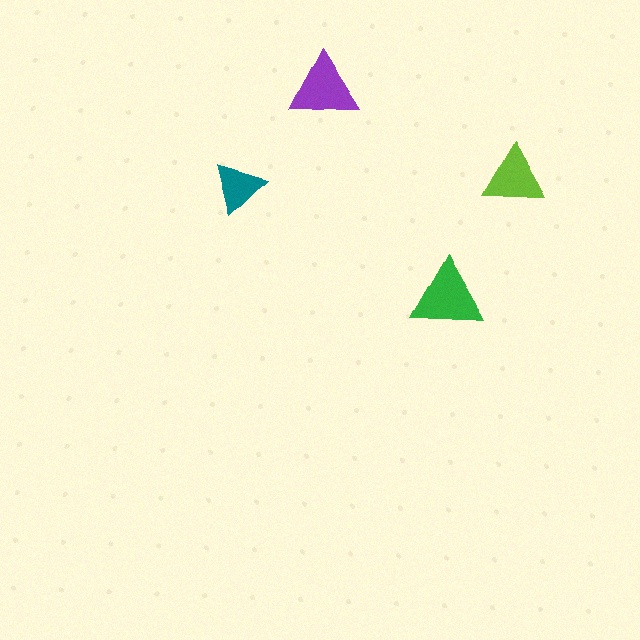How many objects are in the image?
There are 4 objects in the image.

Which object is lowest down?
The green triangle is bottommost.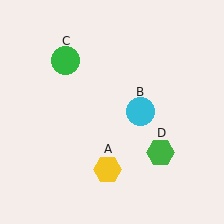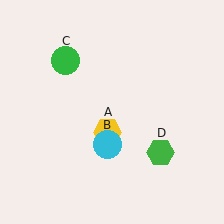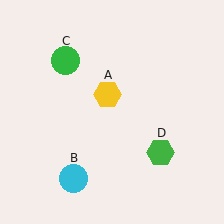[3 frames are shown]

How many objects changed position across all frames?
2 objects changed position: yellow hexagon (object A), cyan circle (object B).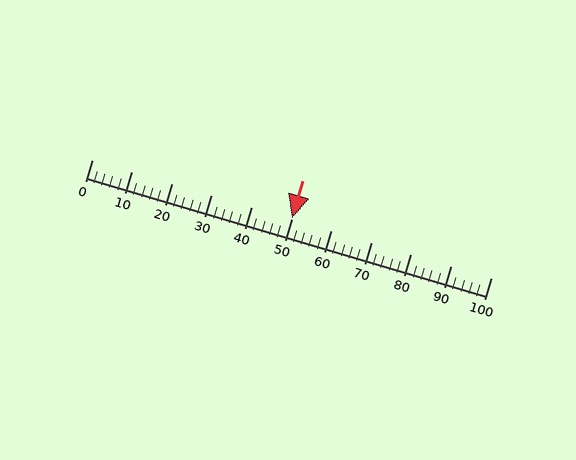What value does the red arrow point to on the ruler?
The red arrow points to approximately 50.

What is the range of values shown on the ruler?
The ruler shows values from 0 to 100.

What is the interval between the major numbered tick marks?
The major tick marks are spaced 10 units apart.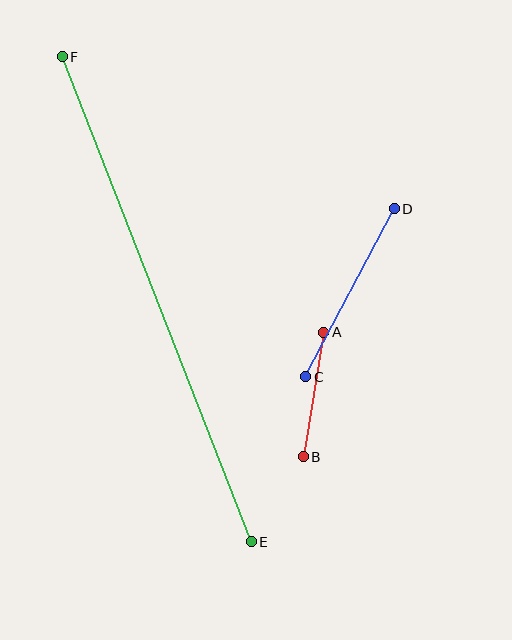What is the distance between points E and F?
The distance is approximately 520 pixels.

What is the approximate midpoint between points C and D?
The midpoint is at approximately (350, 293) pixels.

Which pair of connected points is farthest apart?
Points E and F are farthest apart.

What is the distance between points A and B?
The distance is approximately 126 pixels.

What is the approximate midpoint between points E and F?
The midpoint is at approximately (157, 299) pixels.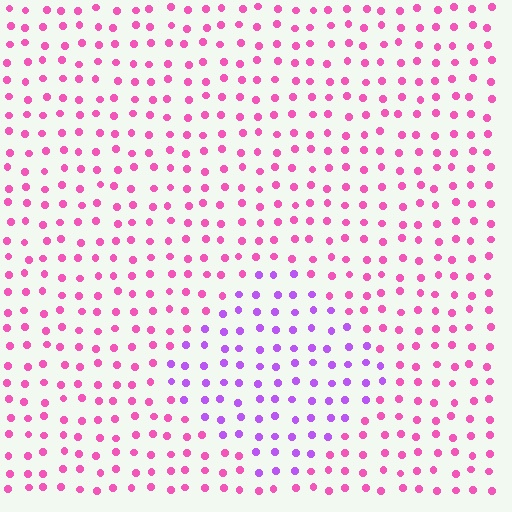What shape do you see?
I see a diamond.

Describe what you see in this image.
The image is filled with small pink elements in a uniform arrangement. A diamond-shaped region is visible where the elements are tinted to a slightly different hue, forming a subtle color boundary.